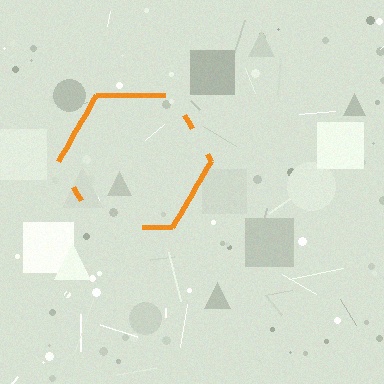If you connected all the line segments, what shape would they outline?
They would outline a hexagon.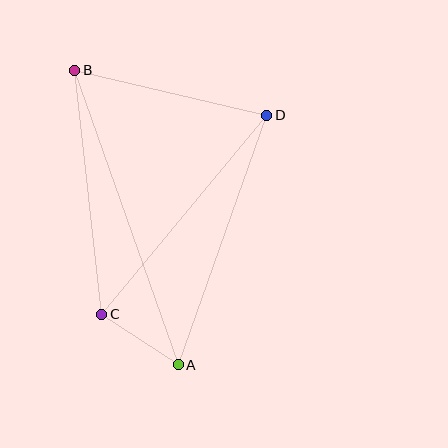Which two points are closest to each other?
Points A and C are closest to each other.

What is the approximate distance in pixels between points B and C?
The distance between B and C is approximately 246 pixels.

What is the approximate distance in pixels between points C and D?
The distance between C and D is approximately 258 pixels.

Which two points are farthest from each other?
Points A and B are farthest from each other.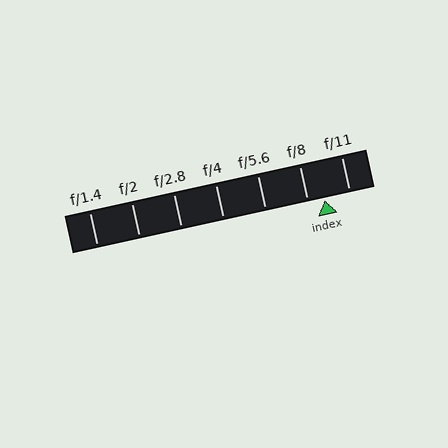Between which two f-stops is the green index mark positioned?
The index mark is between f/8 and f/11.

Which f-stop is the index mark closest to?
The index mark is closest to f/8.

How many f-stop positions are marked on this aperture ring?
There are 7 f-stop positions marked.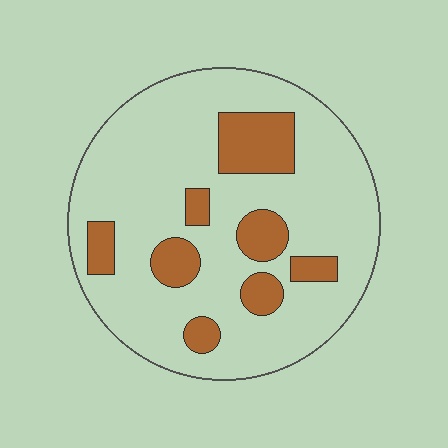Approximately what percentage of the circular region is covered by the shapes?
Approximately 20%.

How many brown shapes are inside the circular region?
8.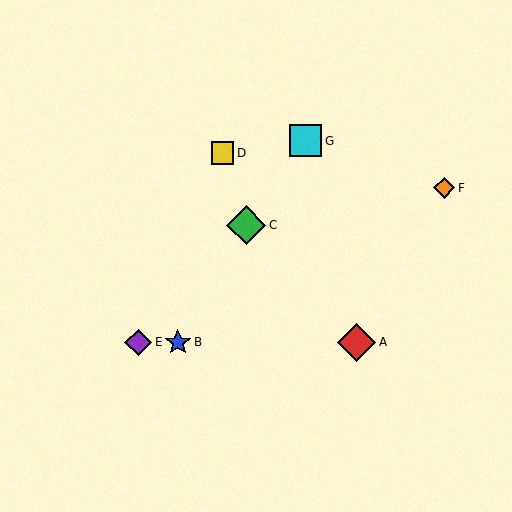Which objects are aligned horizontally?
Objects A, B, E are aligned horizontally.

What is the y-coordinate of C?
Object C is at y≈225.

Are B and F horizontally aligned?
No, B is at y≈342 and F is at y≈188.